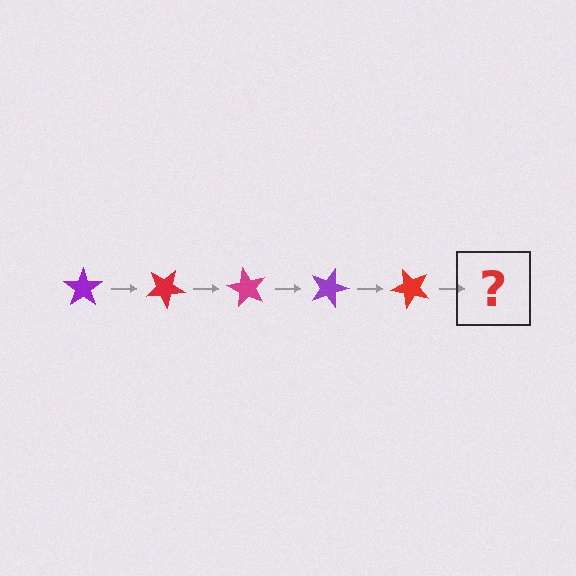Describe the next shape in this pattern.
It should be a magenta star, rotated 150 degrees from the start.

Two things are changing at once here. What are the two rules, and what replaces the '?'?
The two rules are that it rotates 30 degrees each step and the color cycles through purple, red, and magenta. The '?' should be a magenta star, rotated 150 degrees from the start.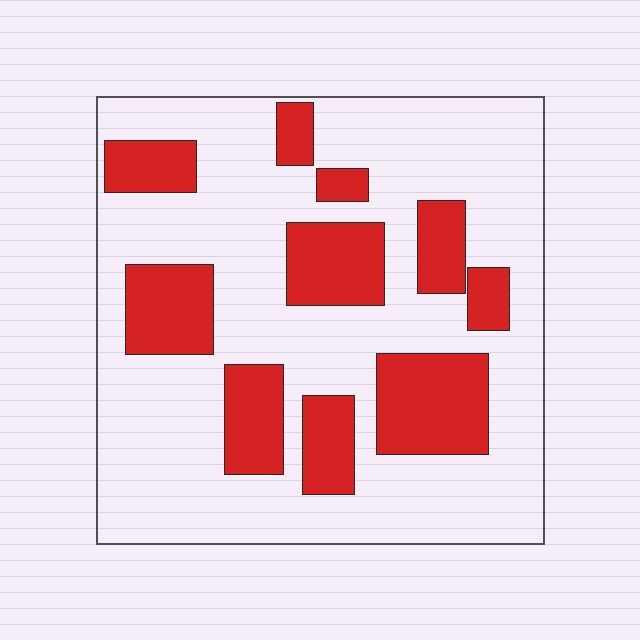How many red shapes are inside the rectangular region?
10.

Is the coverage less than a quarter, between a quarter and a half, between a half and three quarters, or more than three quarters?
Between a quarter and a half.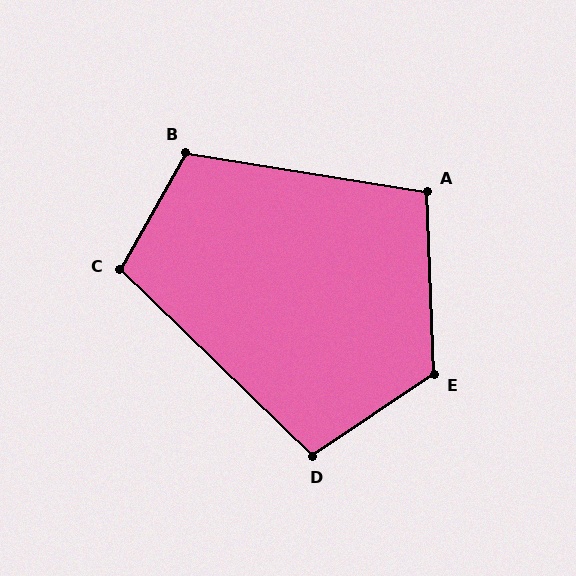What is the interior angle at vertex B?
Approximately 110 degrees (obtuse).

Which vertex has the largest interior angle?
E, at approximately 122 degrees.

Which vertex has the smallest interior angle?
A, at approximately 101 degrees.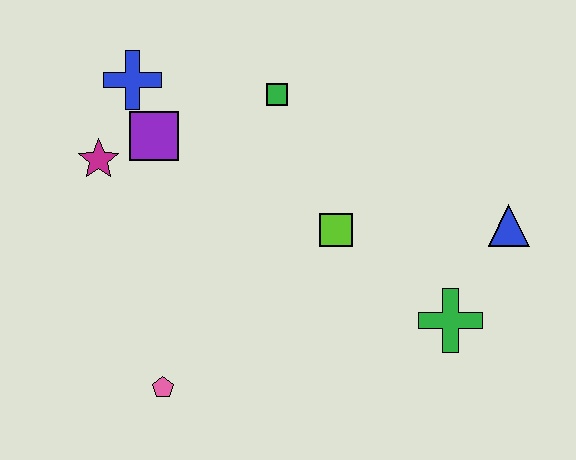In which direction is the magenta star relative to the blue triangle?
The magenta star is to the left of the blue triangle.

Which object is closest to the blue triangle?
The green cross is closest to the blue triangle.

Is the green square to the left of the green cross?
Yes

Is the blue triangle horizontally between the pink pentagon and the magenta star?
No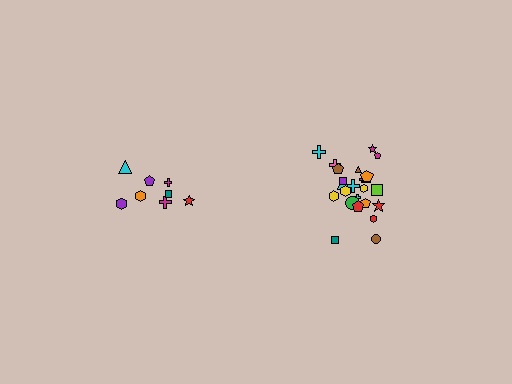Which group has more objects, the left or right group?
The right group.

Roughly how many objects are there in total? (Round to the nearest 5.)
Roughly 35 objects in total.